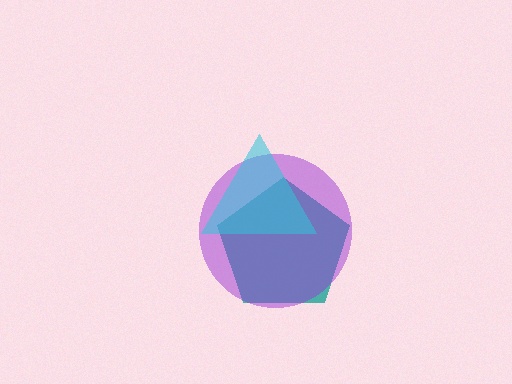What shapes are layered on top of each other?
The layered shapes are: a teal pentagon, a purple circle, a cyan triangle.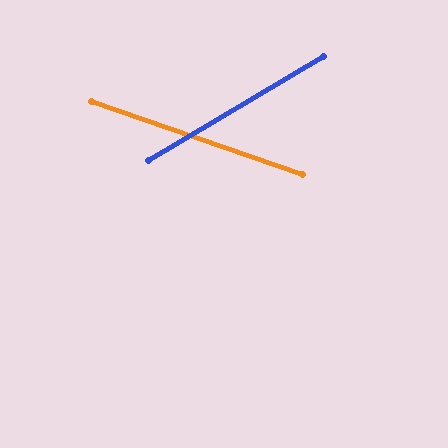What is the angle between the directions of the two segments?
Approximately 50 degrees.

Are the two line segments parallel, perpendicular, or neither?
Neither parallel nor perpendicular — they differ by about 50°.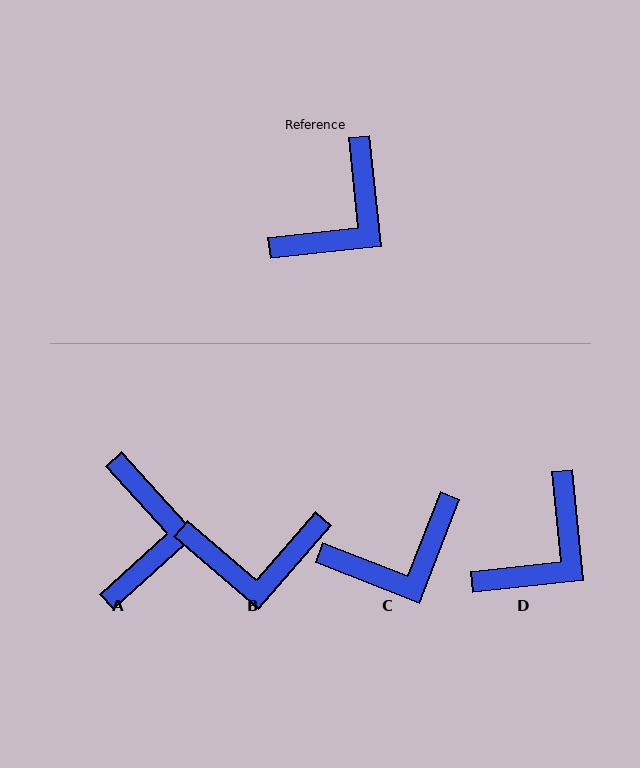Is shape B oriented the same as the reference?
No, it is off by about 47 degrees.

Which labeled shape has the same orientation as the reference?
D.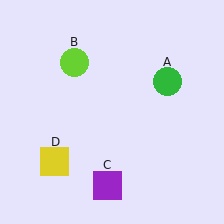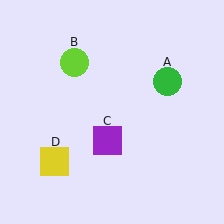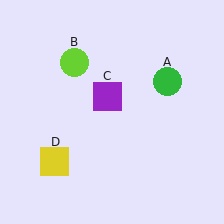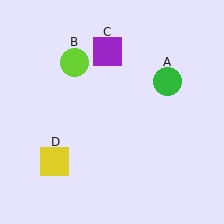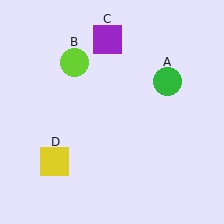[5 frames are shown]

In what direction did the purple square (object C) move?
The purple square (object C) moved up.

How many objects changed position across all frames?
1 object changed position: purple square (object C).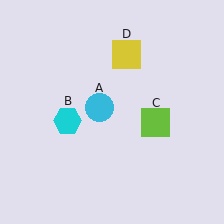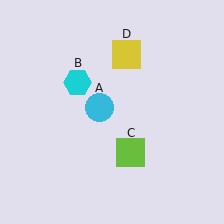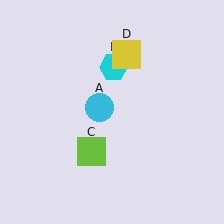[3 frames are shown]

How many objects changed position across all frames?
2 objects changed position: cyan hexagon (object B), lime square (object C).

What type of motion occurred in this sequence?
The cyan hexagon (object B), lime square (object C) rotated clockwise around the center of the scene.